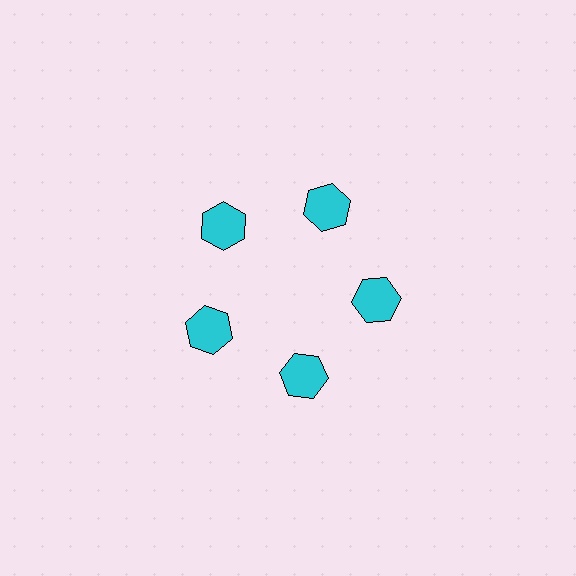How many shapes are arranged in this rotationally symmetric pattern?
There are 5 shapes, arranged in 5 groups of 1.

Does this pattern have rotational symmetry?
Yes, this pattern has 5-fold rotational symmetry. It looks the same after rotating 72 degrees around the center.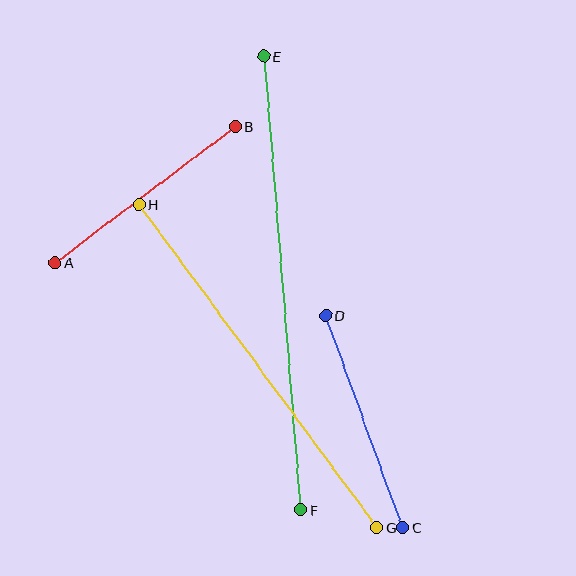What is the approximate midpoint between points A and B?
The midpoint is at approximately (145, 195) pixels.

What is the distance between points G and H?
The distance is approximately 401 pixels.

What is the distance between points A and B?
The distance is approximately 226 pixels.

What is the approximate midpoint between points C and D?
The midpoint is at approximately (364, 422) pixels.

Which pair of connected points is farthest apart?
Points E and F are farthest apart.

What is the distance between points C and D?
The distance is approximately 226 pixels.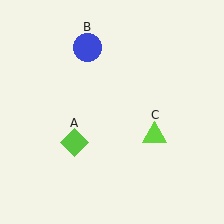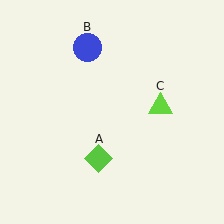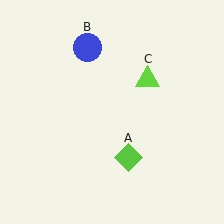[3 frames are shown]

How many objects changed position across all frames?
2 objects changed position: lime diamond (object A), lime triangle (object C).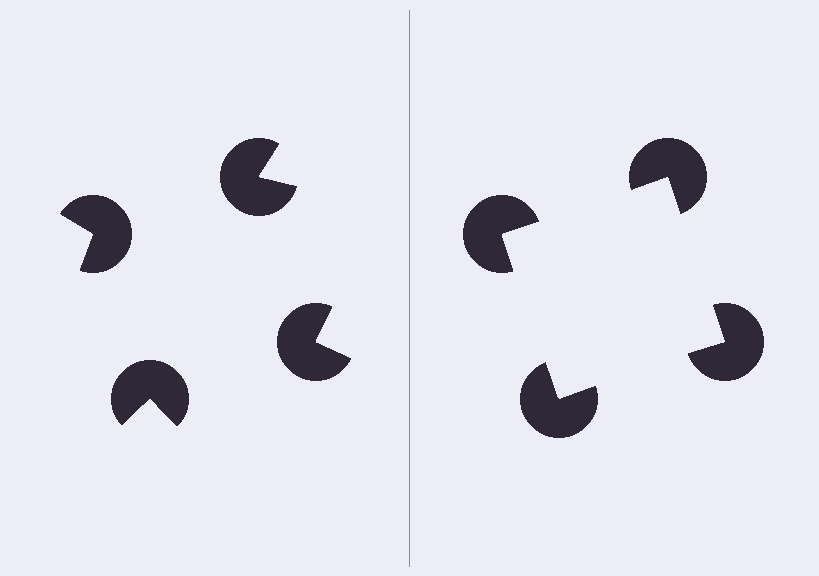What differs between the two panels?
The pac-man discs are positioned identically on both sides; only the wedge orientations differ. On the right they align to a square; on the left they are misaligned.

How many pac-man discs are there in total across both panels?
8 — 4 on each side.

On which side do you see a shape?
An illusory square appears on the right side. On the left side the wedge cuts are rotated, so no coherent shape forms.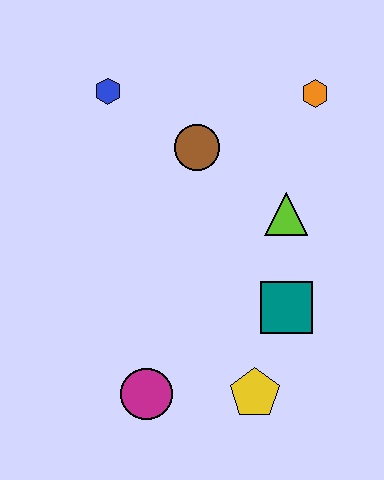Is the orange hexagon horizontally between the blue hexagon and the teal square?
No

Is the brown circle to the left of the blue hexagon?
No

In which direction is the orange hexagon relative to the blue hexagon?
The orange hexagon is to the right of the blue hexagon.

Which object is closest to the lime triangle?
The teal square is closest to the lime triangle.